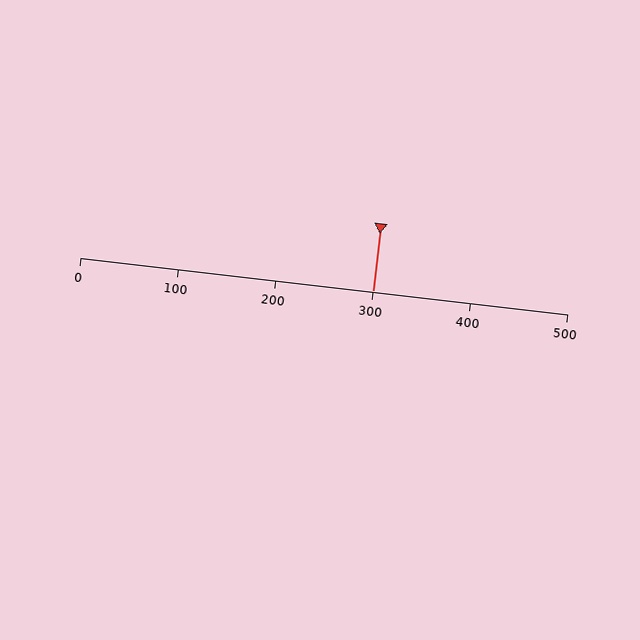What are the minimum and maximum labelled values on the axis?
The axis runs from 0 to 500.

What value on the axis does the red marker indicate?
The marker indicates approximately 300.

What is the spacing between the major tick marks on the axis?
The major ticks are spaced 100 apart.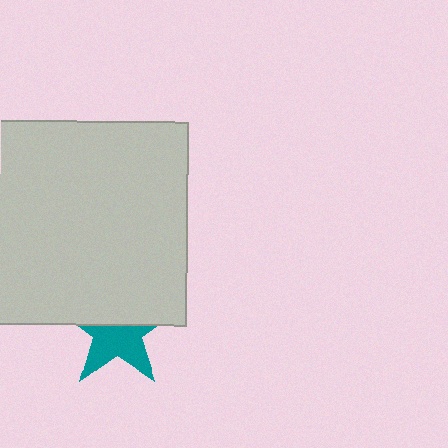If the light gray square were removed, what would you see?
You would see the complete teal star.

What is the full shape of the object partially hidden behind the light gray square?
The partially hidden object is a teal star.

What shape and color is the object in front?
The object in front is a light gray square.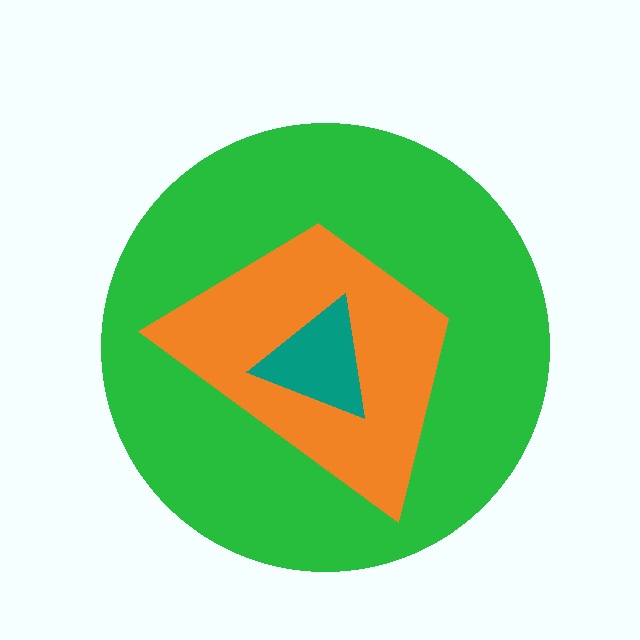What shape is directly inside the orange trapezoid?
The teal triangle.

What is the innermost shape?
The teal triangle.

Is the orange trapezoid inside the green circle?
Yes.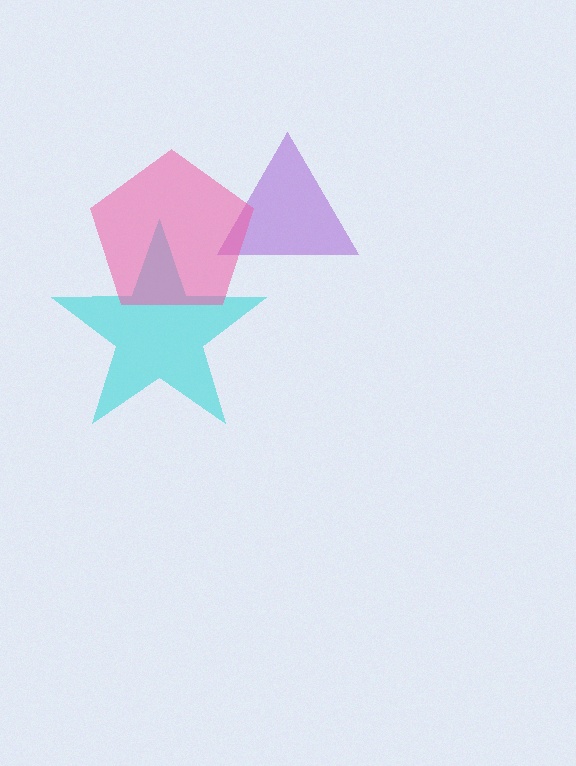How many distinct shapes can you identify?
There are 3 distinct shapes: a cyan star, a purple triangle, a pink pentagon.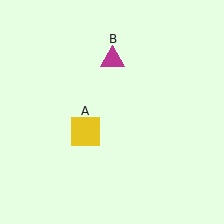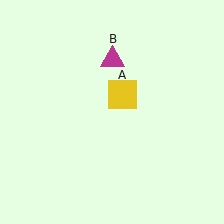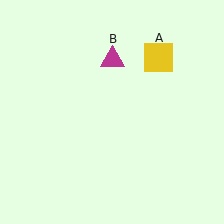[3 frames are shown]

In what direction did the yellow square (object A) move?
The yellow square (object A) moved up and to the right.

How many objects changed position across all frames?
1 object changed position: yellow square (object A).